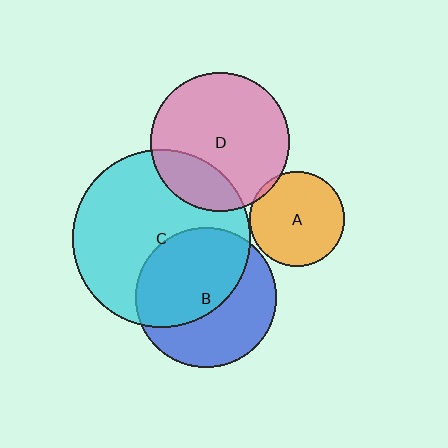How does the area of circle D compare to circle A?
Approximately 2.1 times.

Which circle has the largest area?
Circle C (cyan).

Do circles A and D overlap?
Yes.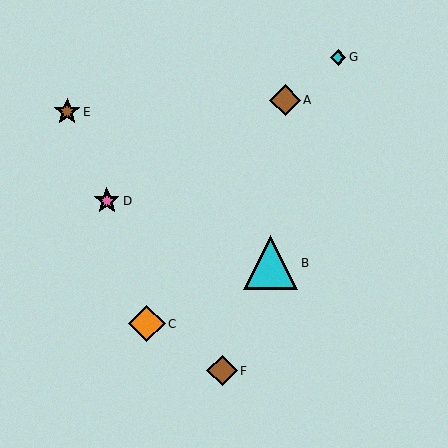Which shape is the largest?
The cyan triangle (labeled B) is the largest.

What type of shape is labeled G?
Shape G is a cyan diamond.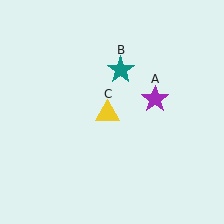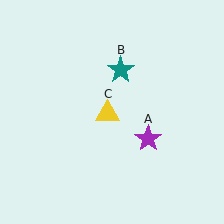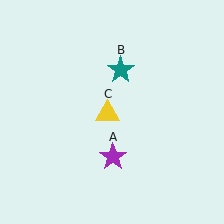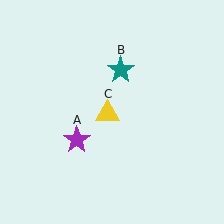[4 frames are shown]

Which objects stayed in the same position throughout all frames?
Teal star (object B) and yellow triangle (object C) remained stationary.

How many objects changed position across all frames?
1 object changed position: purple star (object A).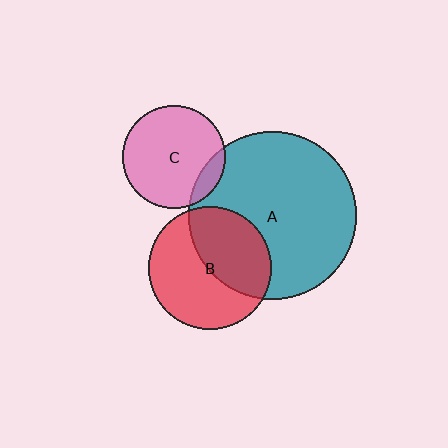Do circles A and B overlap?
Yes.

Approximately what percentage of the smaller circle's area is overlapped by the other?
Approximately 45%.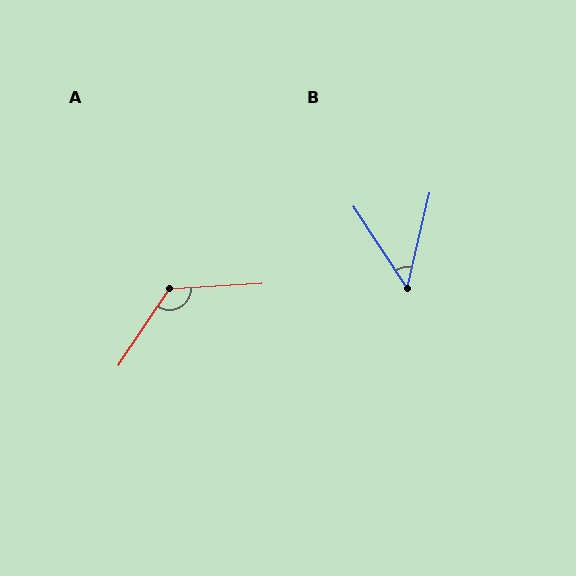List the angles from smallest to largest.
B (47°), A (127°).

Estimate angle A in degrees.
Approximately 127 degrees.